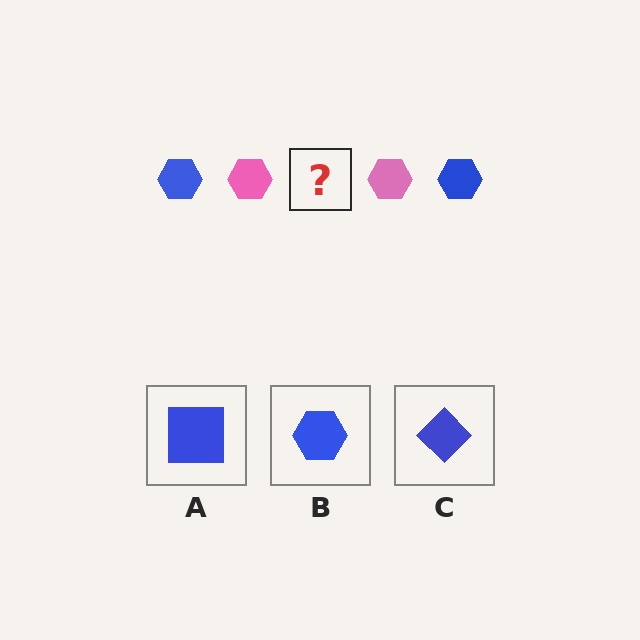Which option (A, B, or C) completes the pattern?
B.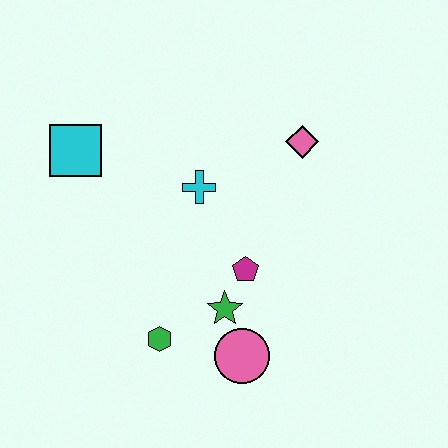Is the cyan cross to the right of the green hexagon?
Yes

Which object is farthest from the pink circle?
The cyan square is farthest from the pink circle.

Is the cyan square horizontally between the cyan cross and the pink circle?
No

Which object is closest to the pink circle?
The green star is closest to the pink circle.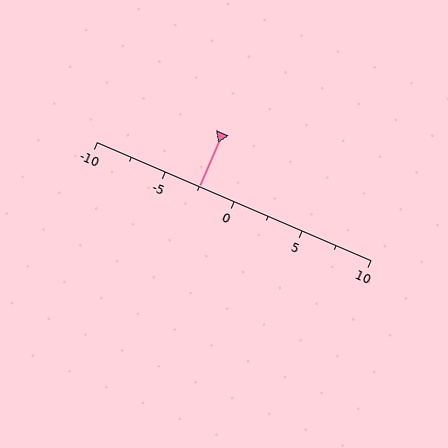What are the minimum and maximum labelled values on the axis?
The axis runs from -10 to 10.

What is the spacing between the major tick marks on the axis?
The major ticks are spaced 5 apart.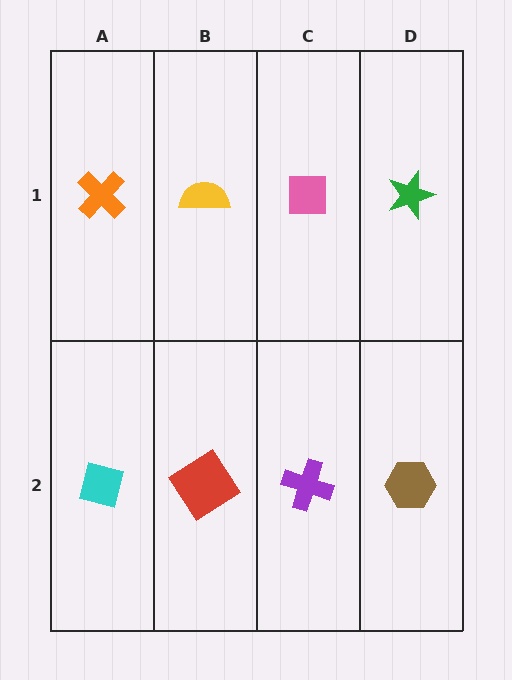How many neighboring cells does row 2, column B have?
3.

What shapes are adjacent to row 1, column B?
A red diamond (row 2, column B), an orange cross (row 1, column A), a pink square (row 1, column C).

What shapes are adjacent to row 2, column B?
A yellow semicircle (row 1, column B), a cyan square (row 2, column A), a purple cross (row 2, column C).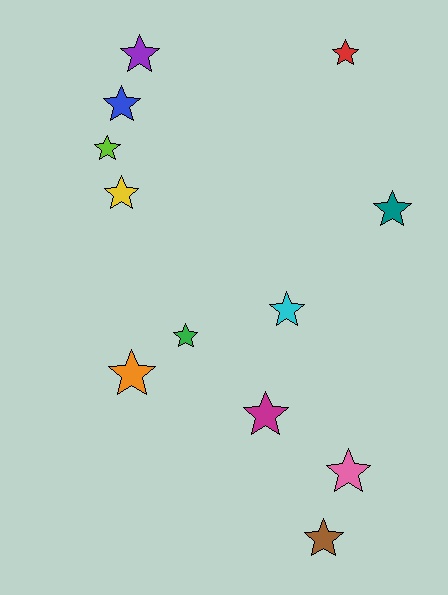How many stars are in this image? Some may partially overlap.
There are 12 stars.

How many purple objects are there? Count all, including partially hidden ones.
There is 1 purple object.